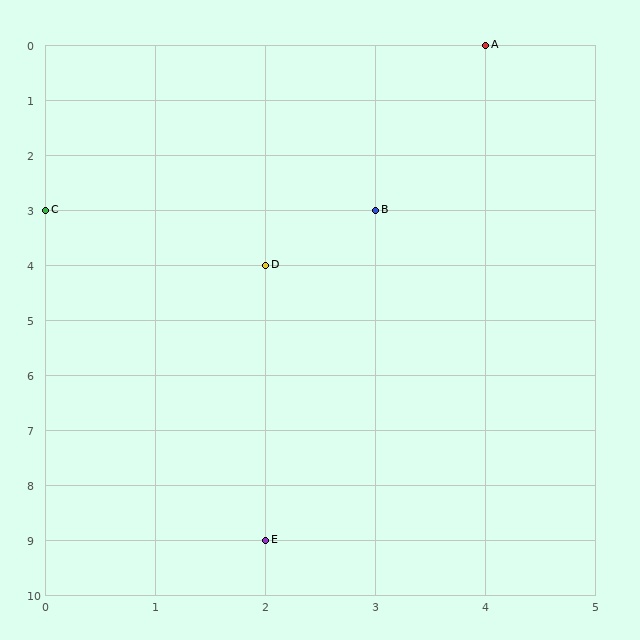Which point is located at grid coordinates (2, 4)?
Point D is at (2, 4).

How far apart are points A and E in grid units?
Points A and E are 2 columns and 9 rows apart (about 9.2 grid units diagonally).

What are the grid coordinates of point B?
Point B is at grid coordinates (3, 3).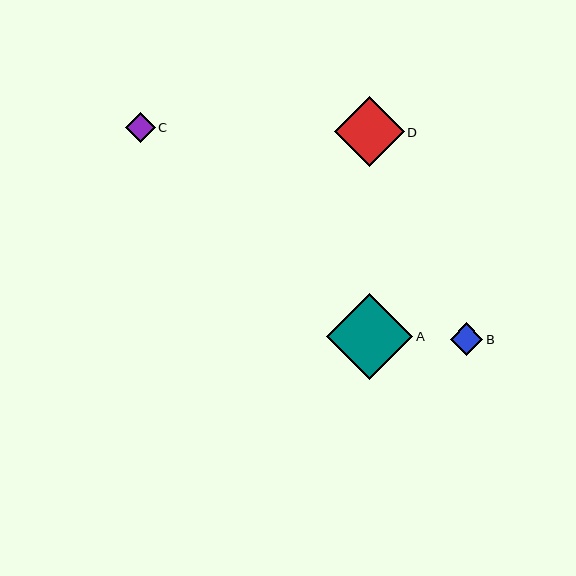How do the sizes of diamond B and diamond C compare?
Diamond B and diamond C are approximately the same size.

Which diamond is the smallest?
Diamond C is the smallest with a size of approximately 30 pixels.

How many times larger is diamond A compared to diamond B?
Diamond A is approximately 2.7 times the size of diamond B.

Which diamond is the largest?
Diamond A is the largest with a size of approximately 86 pixels.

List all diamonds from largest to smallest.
From largest to smallest: A, D, B, C.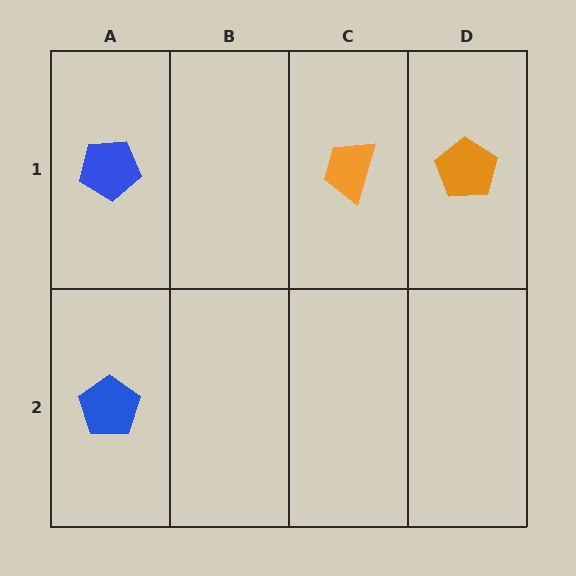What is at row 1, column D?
An orange pentagon.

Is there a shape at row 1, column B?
No, that cell is empty.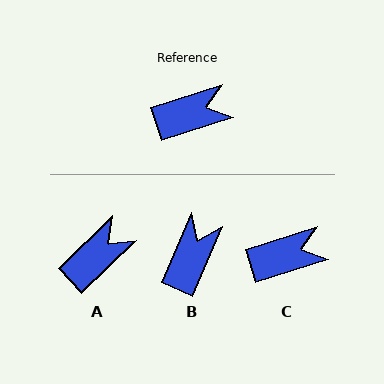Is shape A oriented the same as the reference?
No, it is off by about 26 degrees.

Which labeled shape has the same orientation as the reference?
C.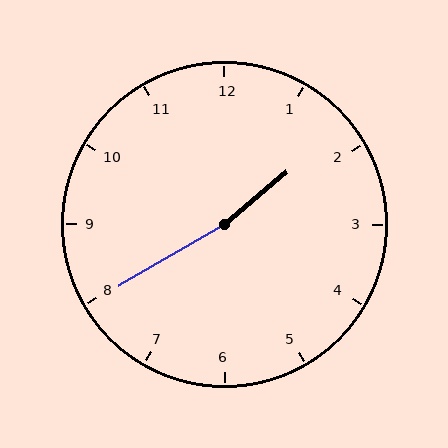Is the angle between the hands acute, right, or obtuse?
It is obtuse.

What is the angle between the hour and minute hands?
Approximately 170 degrees.